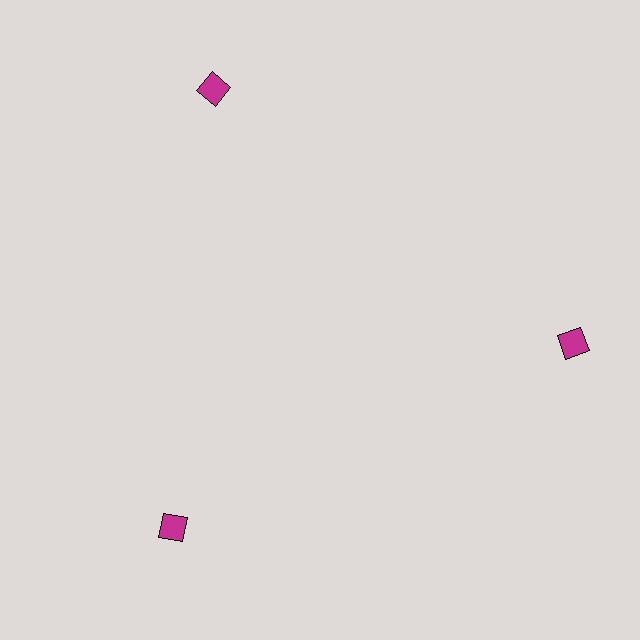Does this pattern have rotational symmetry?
Yes, this pattern has 3-fold rotational symmetry. It looks the same after rotating 120 degrees around the center.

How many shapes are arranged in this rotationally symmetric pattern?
There are 3 shapes, arranged in 3 groups of 1.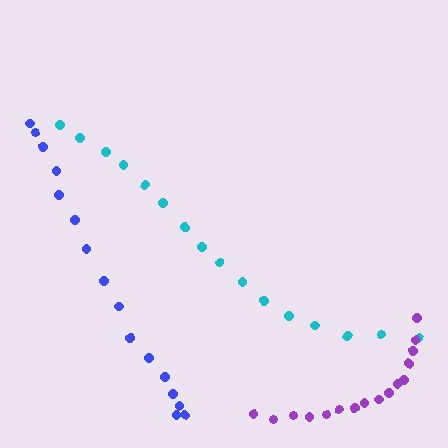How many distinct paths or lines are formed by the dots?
There are 3 distinct paths.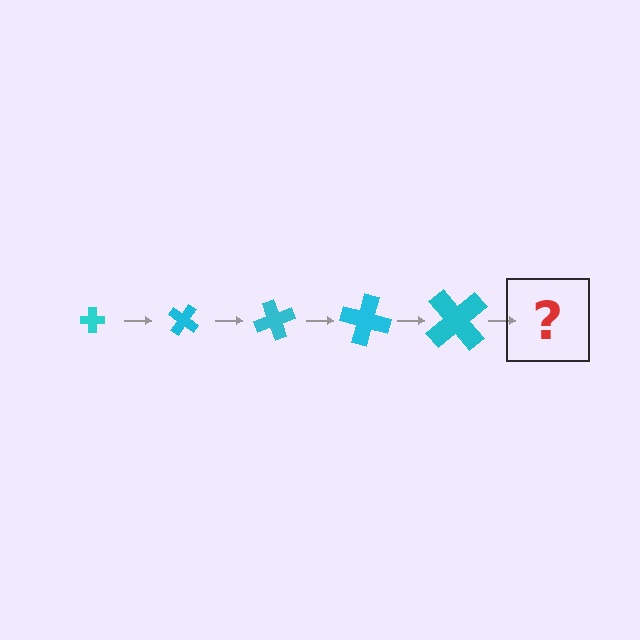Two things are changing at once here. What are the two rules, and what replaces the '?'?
The two rules are that the cross grows larger each step and it rotates 35 degrees each step. The '?' should be a cross, larger than the previous one and rotated 175 degrees from the start.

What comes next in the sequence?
The next element should be a cross, larger than the previous one and rotated 175 degrees from the start.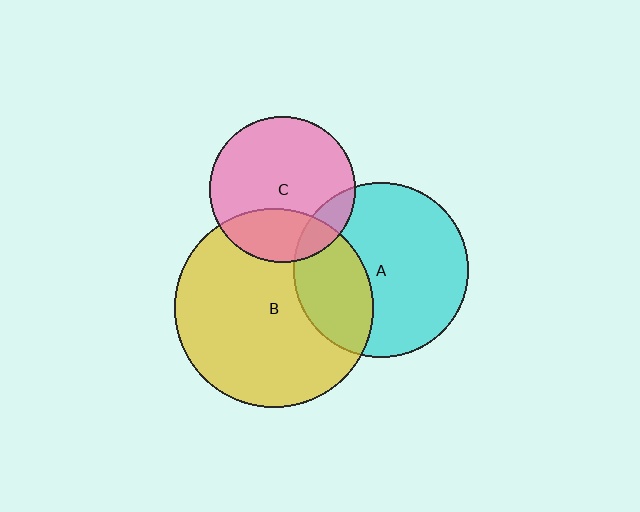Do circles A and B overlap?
Yes.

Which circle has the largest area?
Circle B (yellow).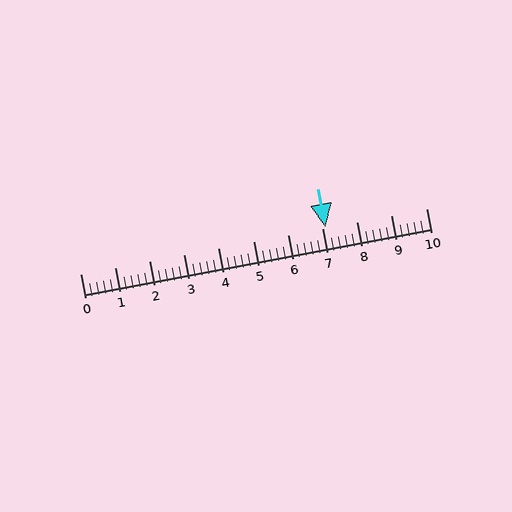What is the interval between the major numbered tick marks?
The major tick marks are spaced 1 units apart.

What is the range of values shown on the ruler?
The ruler shows values from 0 to 10.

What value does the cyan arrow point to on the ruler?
The cyan arrow points to approximately 7.1.